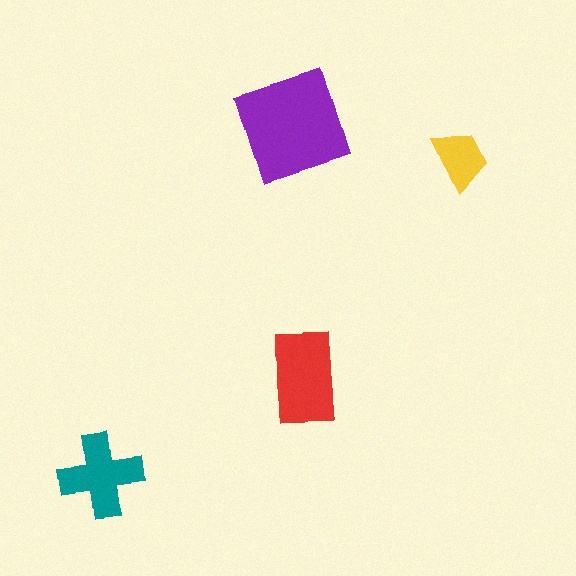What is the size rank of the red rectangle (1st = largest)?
2nd.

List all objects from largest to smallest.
The purple diamond, the red rectangle, the teal cross, the yellow trapezoid.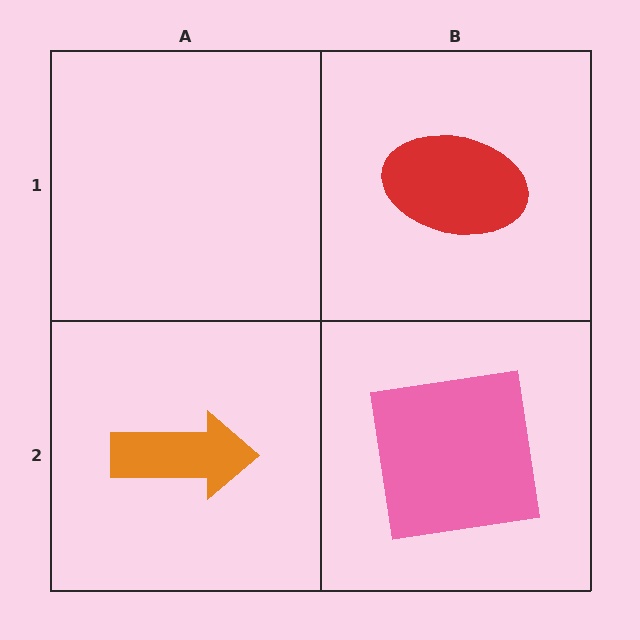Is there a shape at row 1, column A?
No, that cell is empty.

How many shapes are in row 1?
1 shape.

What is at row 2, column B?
A pink square.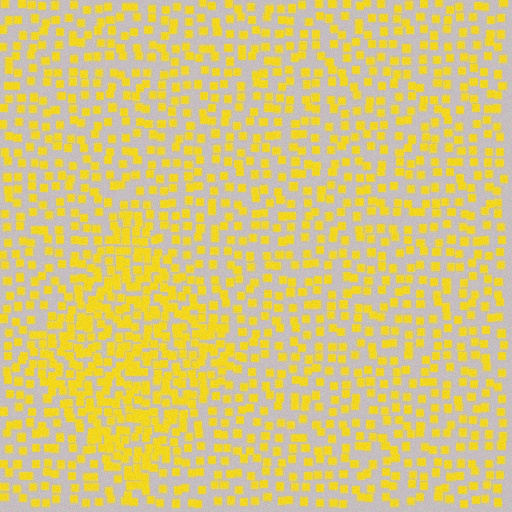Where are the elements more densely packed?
The elements are more densely packed inside the diamond boundary.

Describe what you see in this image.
The image contains small yellow elements arranged at two different densities. A diamond-shaped region is visible where the elements are more densely packed than the surrounding area.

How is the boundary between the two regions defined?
The boundary is defined by a change in element density (approximately 1.9x ratio). All elements are the same color, size, and shape.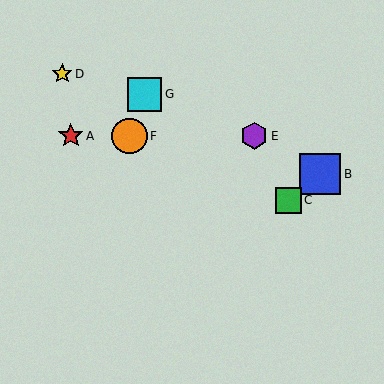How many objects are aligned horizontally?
3 objects (A, E, F) are aligned horizontally.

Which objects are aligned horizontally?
Objects A, E, F are aligned horizontally.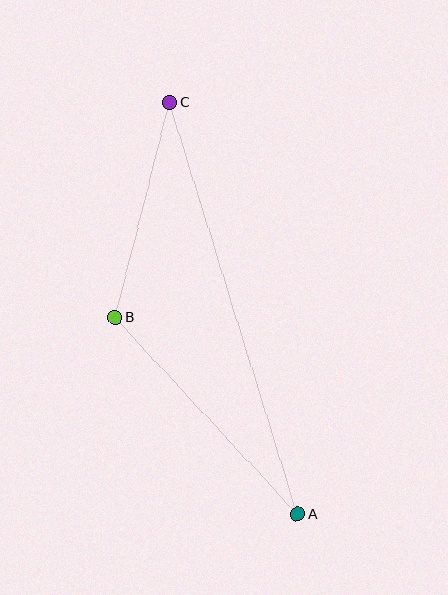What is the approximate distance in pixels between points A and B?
The distance between A and B is approximately 268 pixels.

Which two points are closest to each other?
Points B and C are closest to each other.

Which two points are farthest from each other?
Points A and C are farthest from each other.